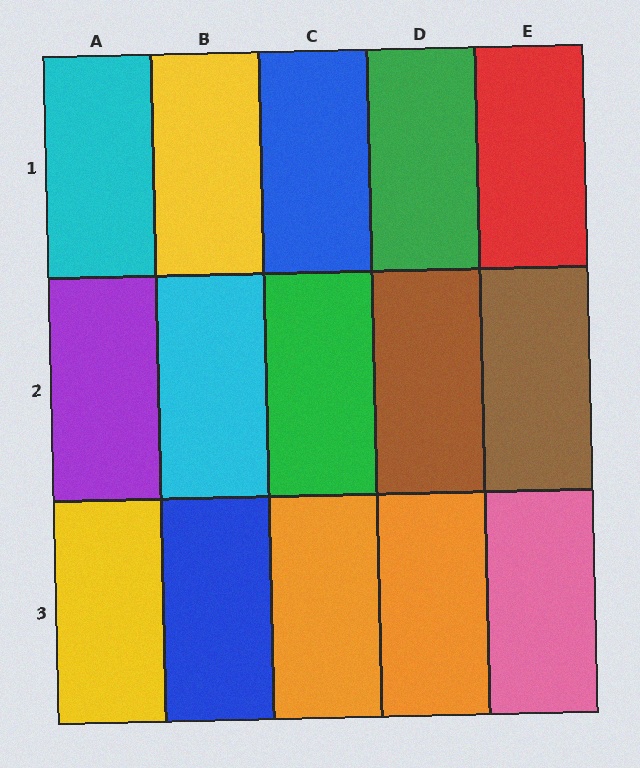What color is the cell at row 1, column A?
Cyan.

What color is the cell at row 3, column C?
Orange.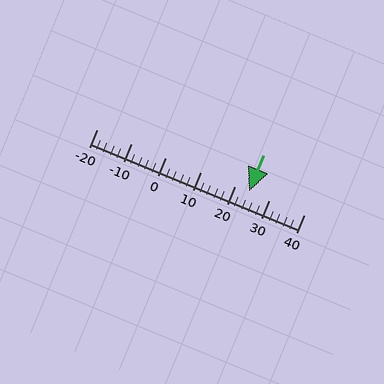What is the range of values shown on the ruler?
The ruler shows values from -20 to 40.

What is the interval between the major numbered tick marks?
The major tick marks are spaced 10 units apart.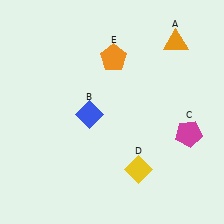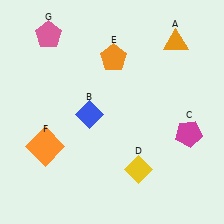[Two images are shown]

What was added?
An orange square (F), a pink pentagon (G) were added in Image 2.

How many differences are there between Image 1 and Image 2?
There are 2 differences between the two images.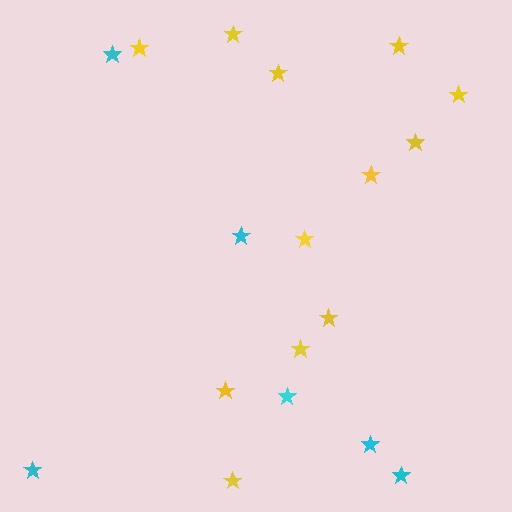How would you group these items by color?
There are 2 groups: one group of cyan stars (6) and one group of yellow stars (12).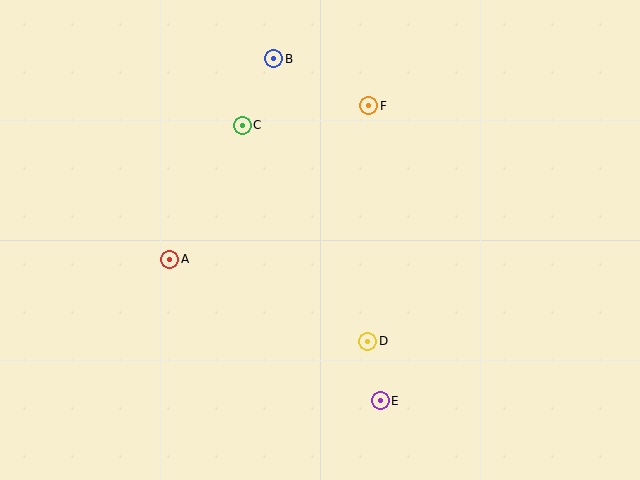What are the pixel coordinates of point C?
Point C is at (242, 125).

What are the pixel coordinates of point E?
Point E is at (380, 401).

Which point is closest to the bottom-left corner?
Point A is closest to the bottom-left corner.